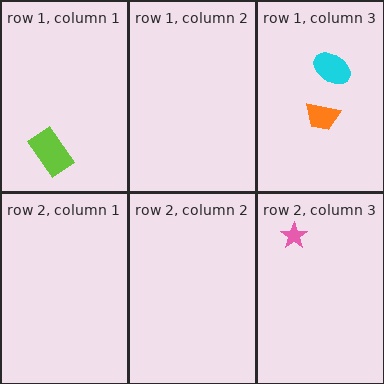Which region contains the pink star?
The row 2, column 3 region.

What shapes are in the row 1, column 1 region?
The lime rectangle.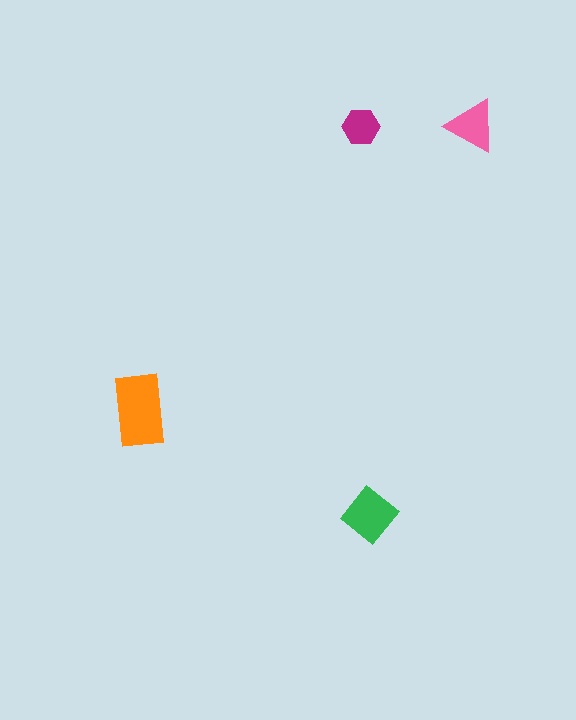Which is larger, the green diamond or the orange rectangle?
The orange rectangle.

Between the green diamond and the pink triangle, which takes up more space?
The green diamond.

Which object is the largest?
The orange rectangle.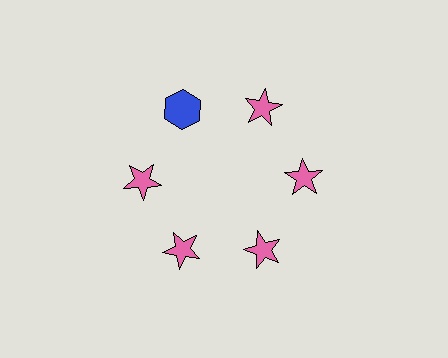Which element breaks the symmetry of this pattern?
The blue hexagon at roughly the 11 o'clock position breaks the symmetry. All other shapes are pink stars.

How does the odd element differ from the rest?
It differs in both color (blue instead of pink) and shape (hexagon instead of star).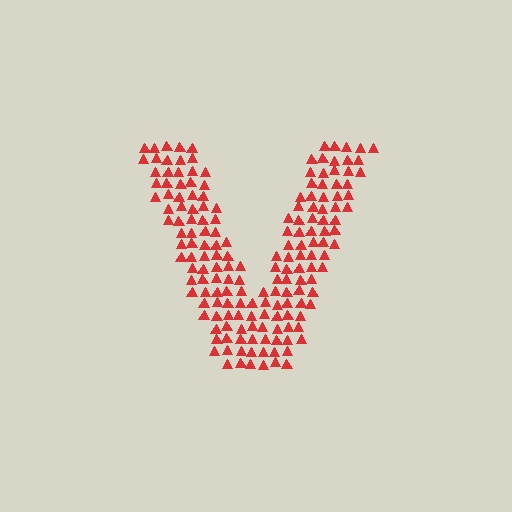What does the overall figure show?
The overall figure shows the letter V.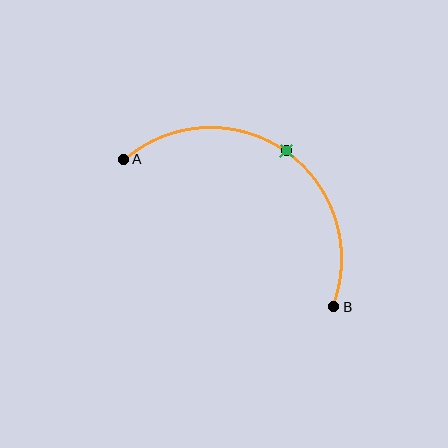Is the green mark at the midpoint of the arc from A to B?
Yes. The green mark lies on the arc at equal arc-length from both A and B — it is the arc midpoint.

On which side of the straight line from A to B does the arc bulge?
The arc bulges above and to the right of the straight line connecting A and B.